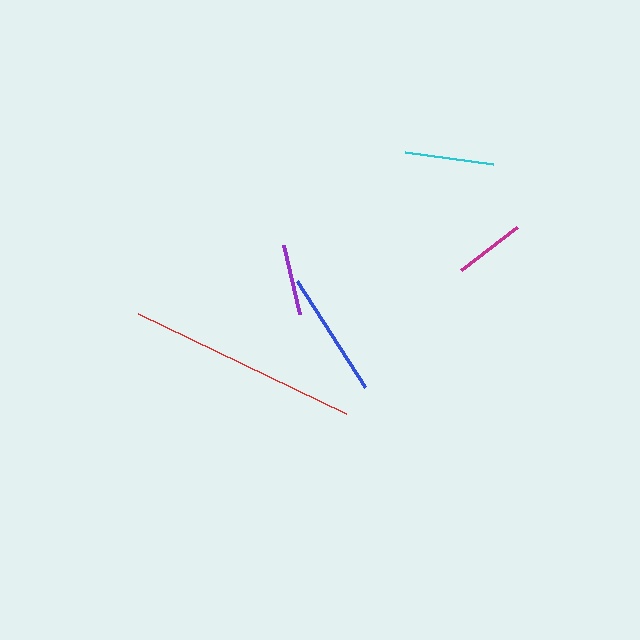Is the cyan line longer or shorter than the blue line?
The blue line is longer than the cyan line.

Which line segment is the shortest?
The magenta line is the shortest at approximately 71 pixels.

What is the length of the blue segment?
The blue segment is approximately 126 pixels long.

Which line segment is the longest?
The red line is the longest at approximately 231 pixels.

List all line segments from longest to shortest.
From longest to shortest: red, blue, cyan, purple, magenta.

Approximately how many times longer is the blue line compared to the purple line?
The blue line is approximately 1.8 times the length of the purple line.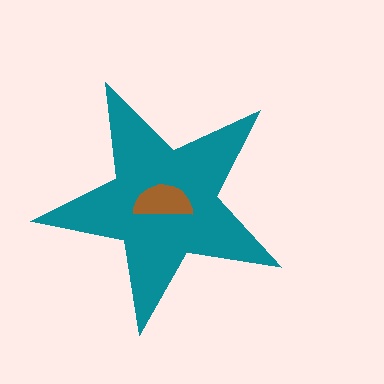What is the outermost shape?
The teal star.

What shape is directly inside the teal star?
The brown semicircle.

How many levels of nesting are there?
2.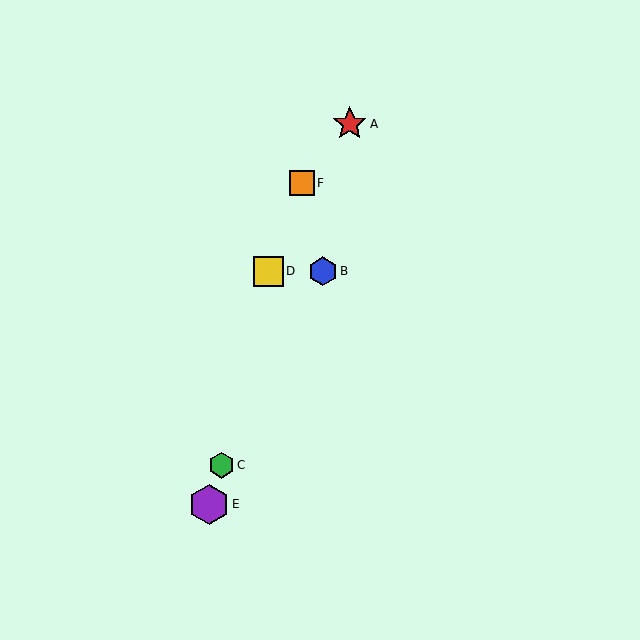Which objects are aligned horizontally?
Objects B, D are aligned horizontally.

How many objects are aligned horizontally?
2 objects (B, D) are aligned horizontally.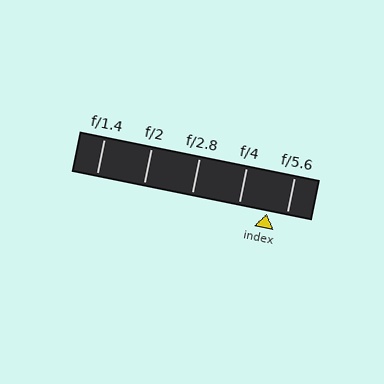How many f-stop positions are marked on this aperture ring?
There are 5 f-stop positions marked.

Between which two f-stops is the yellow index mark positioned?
The index mark is between f/4 and f/5.6.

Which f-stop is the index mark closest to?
The index mark is closest to f/5.6.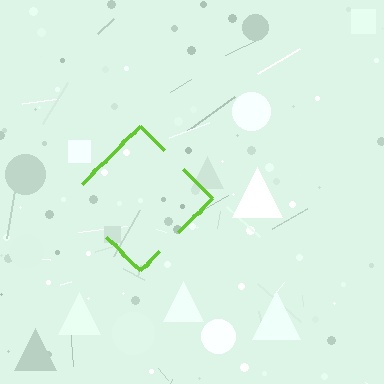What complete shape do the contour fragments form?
The contour fragments form a diamond.